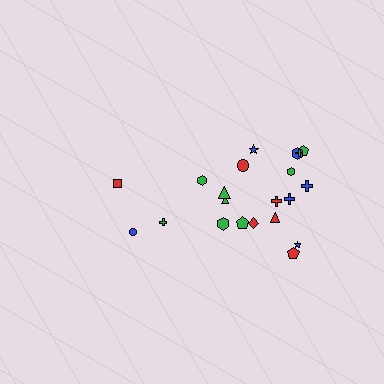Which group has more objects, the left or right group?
The right group.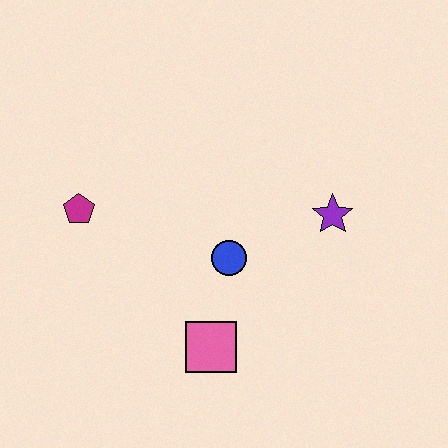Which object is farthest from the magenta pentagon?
The purple star is farthest from the magenta pentagon.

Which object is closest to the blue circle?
The pink square is closest to the blue circle.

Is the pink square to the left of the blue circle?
Yes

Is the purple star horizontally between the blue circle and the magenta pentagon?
No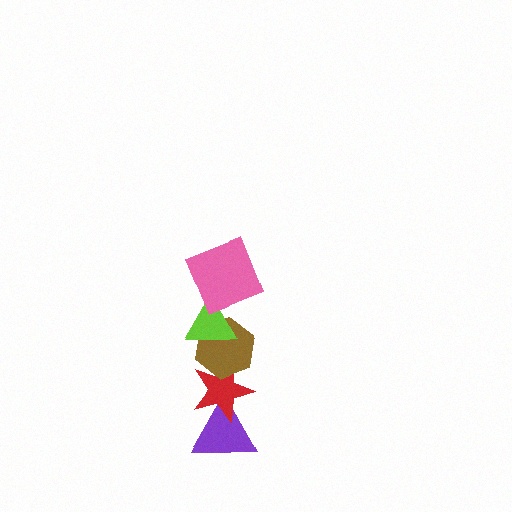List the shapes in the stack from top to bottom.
From top to bottom: the pink square, the lime triangle, the brown hexagon, the red star, the purple triangle.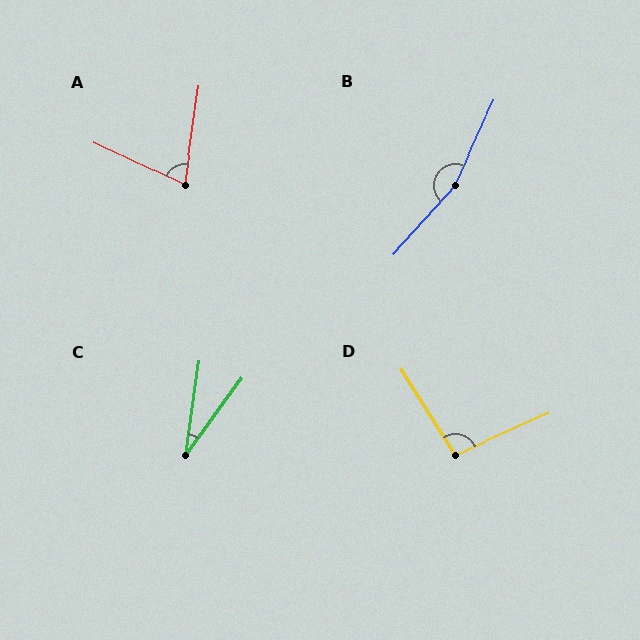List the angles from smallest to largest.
C (28°), A (73°), D (98°), B (163°).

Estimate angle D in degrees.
Approximately 98 degrees.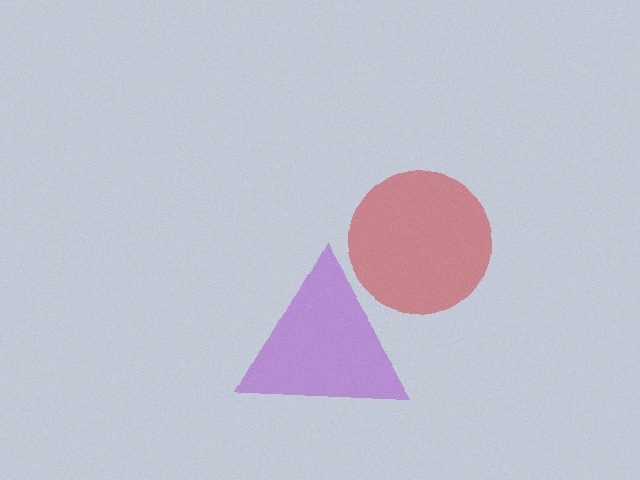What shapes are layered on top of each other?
The layered shapes are: a red circle, a purple triangle.